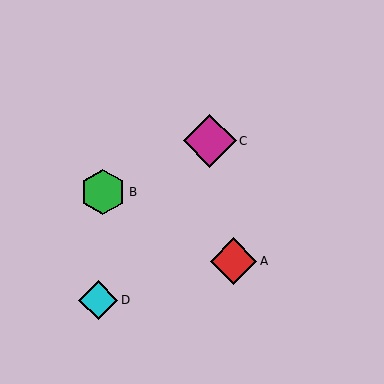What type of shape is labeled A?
Shape A is a red diamond.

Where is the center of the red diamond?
The center of the red diamond is at (233, 261).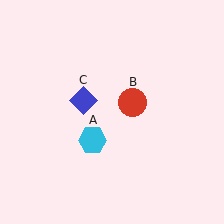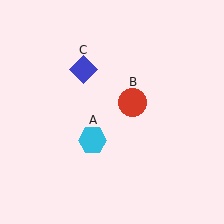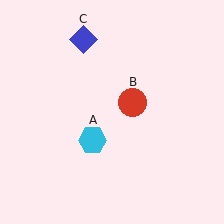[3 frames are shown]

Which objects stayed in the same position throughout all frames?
Cyan hexagon (object A) and red circle (object B) remained stationary.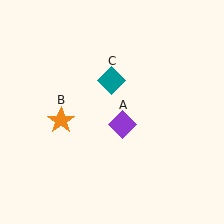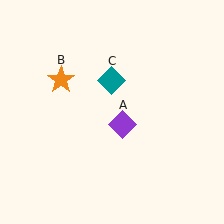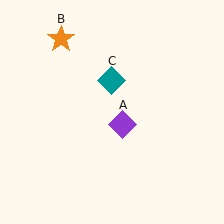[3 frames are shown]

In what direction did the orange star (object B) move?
The orange star (object B) moved up.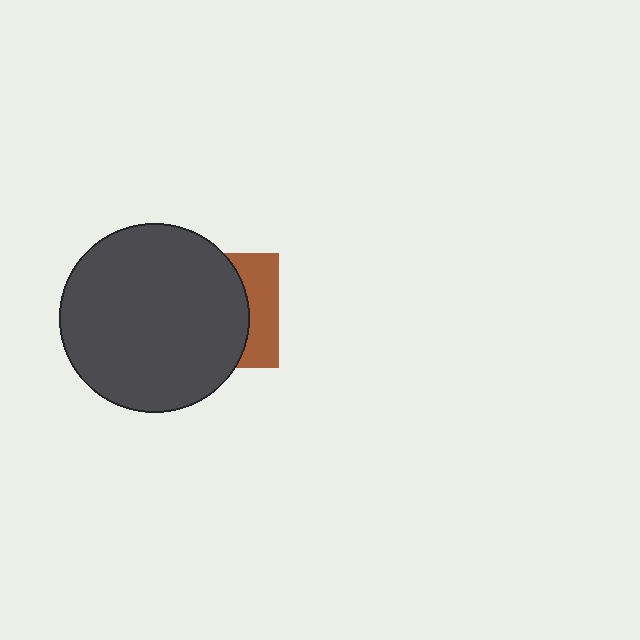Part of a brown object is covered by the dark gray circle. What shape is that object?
It is a square.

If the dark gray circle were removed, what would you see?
You would see the complete brown square.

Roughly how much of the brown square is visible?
A small part of it is visible (roughly 31%).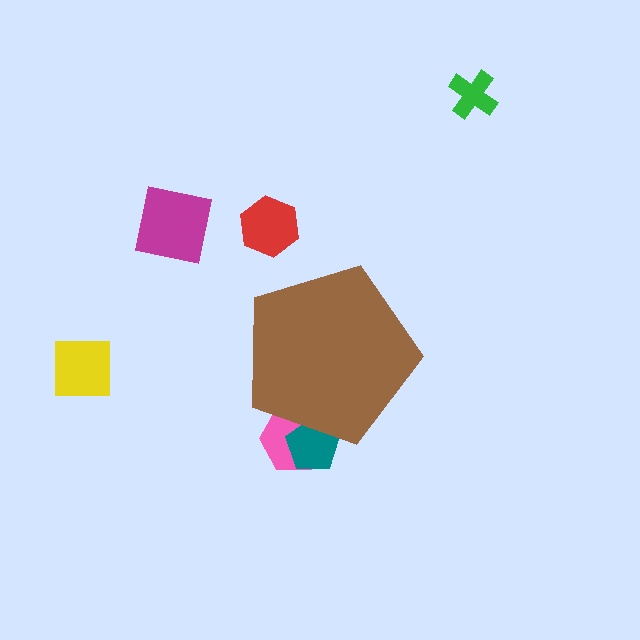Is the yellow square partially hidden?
No, the yellow square is fully visible.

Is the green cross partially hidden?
No, the green cross is fully visible.